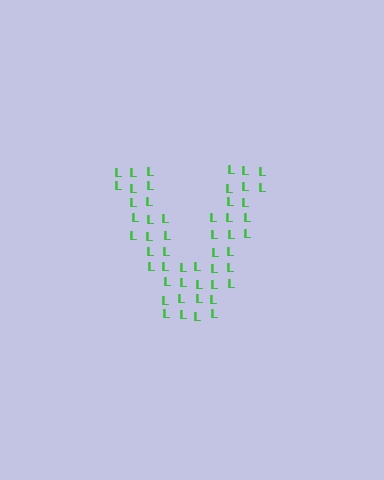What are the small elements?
The small elements are letter L's.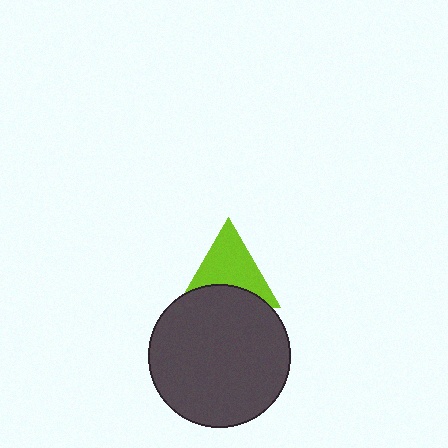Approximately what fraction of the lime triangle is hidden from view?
Roughly 34% of the lime triangle is hidden behind the dark gray circle.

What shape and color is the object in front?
The object in front is a dark gray circle.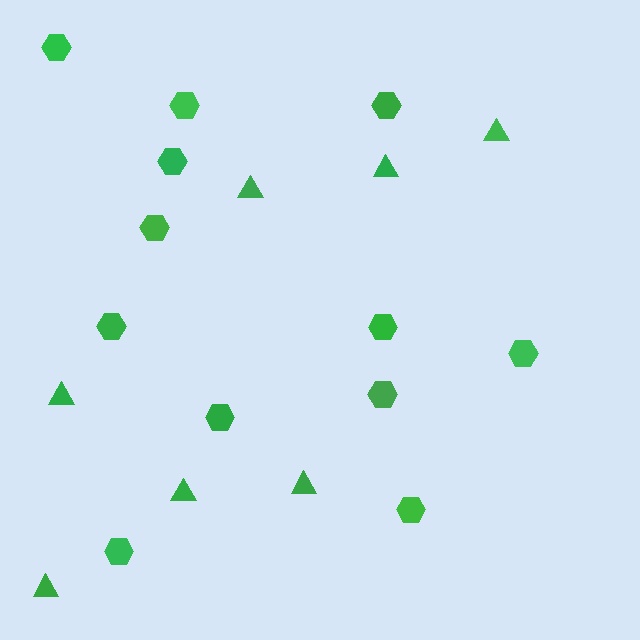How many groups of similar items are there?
There are 2 groups: one group of triangles (7) and one group of hexagons (12).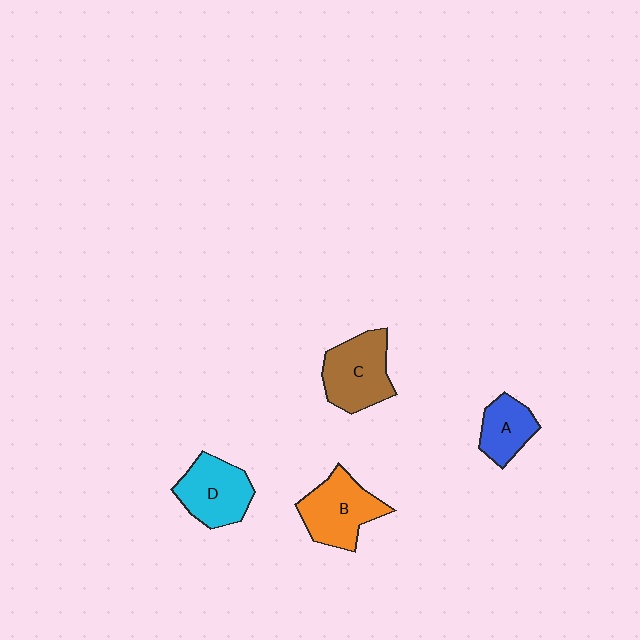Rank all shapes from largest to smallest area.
From largest to smallest: B (orange), C (brown), D (cyan), A (blue).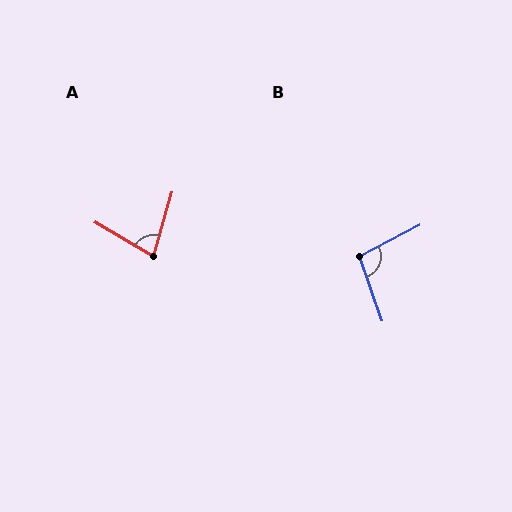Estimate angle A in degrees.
Approximately 76 degrees.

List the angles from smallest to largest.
A (76°), B (99°).